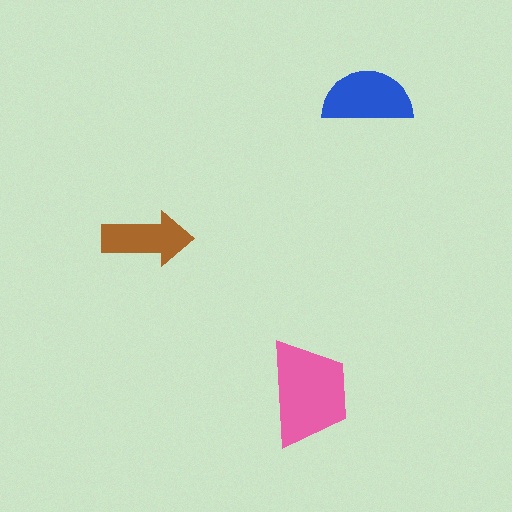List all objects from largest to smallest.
The pink trapezoid, the blue semicircle, the brown arrow.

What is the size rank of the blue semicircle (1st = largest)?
2nd.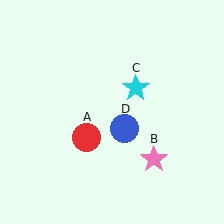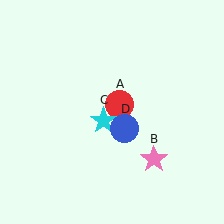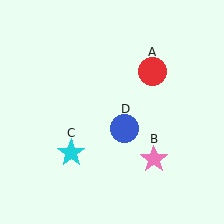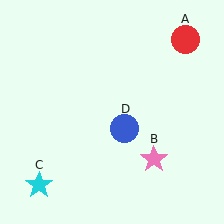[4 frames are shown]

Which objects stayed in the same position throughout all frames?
Pink star (object B) and blue circle (object D) remained stationary.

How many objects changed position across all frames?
2 objects changed position: red circle (object A), cyan star (object C).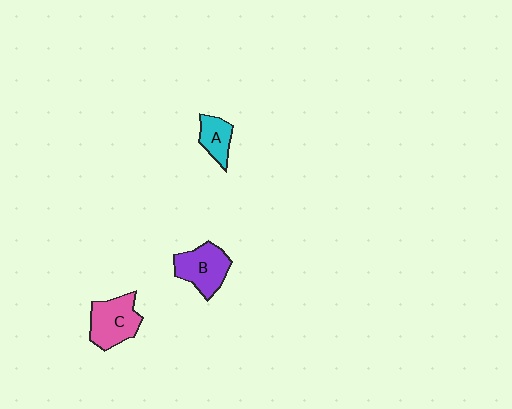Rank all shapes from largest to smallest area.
From largest to smallest: C (pink), B (purple), A (cyan).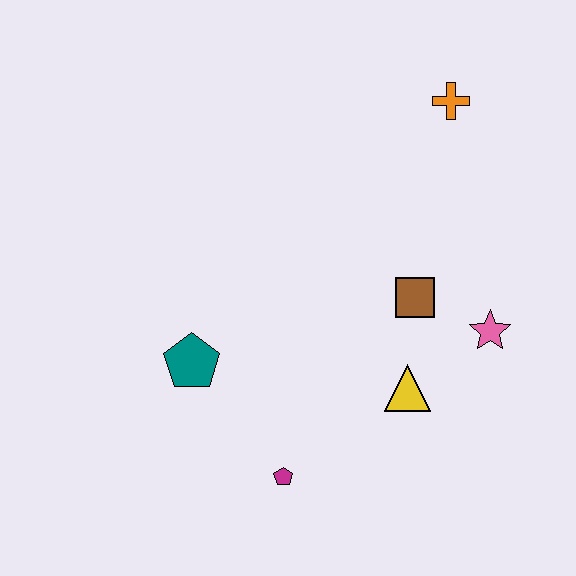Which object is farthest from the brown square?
The teal pentagon is farthest from the brown square.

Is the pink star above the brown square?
No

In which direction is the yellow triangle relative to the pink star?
The yellow triangle is to the left of the pink star.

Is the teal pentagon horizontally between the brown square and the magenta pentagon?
No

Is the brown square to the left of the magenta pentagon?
No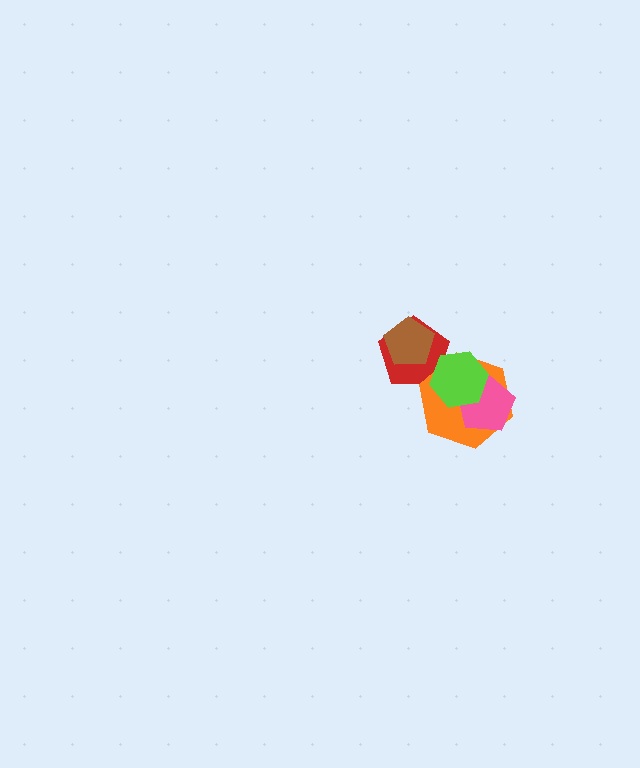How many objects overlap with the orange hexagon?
3 objects overlap with the orange hexagon.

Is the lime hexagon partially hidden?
No, no other shape covers it.